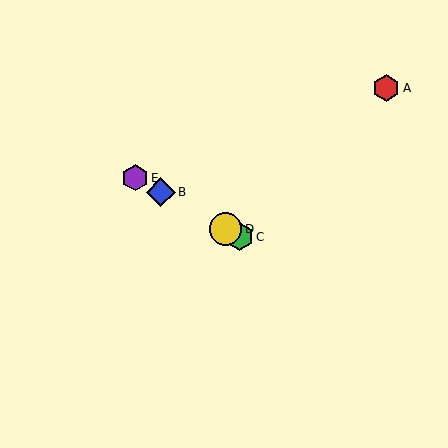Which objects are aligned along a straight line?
Objects B, C, D, E are aligned along a straight line.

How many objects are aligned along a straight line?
4 objects (B, C, D, E) are aligned along a straight line.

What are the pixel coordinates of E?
Object E is at (135, 178).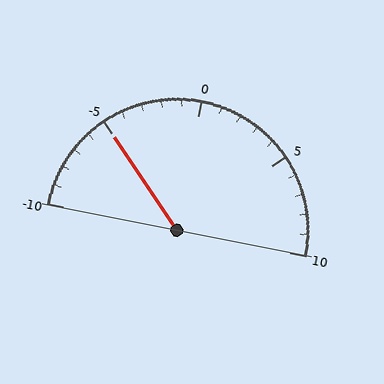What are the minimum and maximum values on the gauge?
The gauge ranges from -10 to 10.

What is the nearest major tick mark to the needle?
The nearest major tick mark is -5.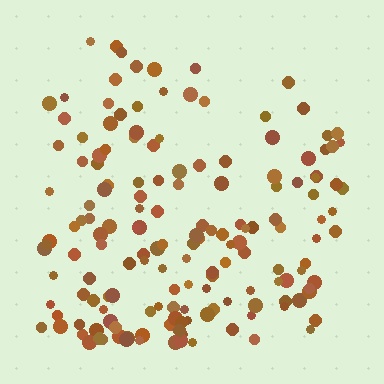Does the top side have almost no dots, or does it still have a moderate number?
Still a moderate number, just noticeably fewer than the bottom.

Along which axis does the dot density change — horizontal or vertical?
Vertical.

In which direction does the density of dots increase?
From top to bottom, with the bottom side densest.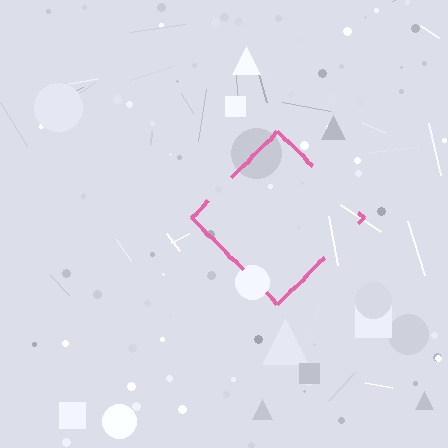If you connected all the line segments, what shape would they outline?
They would outline a diamond.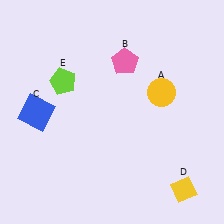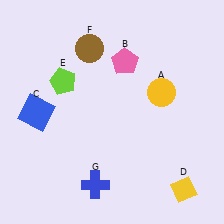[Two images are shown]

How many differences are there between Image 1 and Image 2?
There are 2 differences between the two images.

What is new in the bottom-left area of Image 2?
A blue cross (G) was added in the bottom-left area of Image 2.